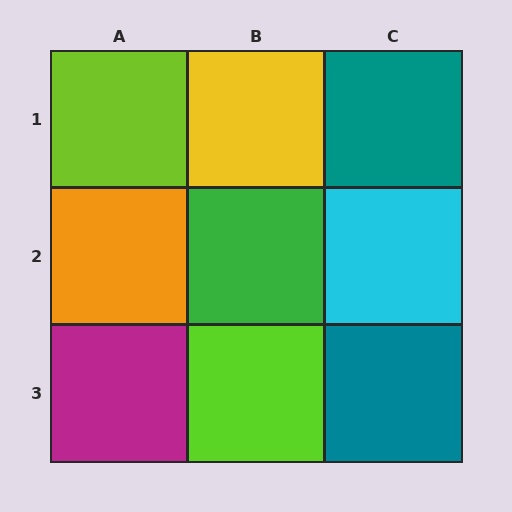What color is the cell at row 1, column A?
Lime.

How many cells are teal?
2 cells are teal.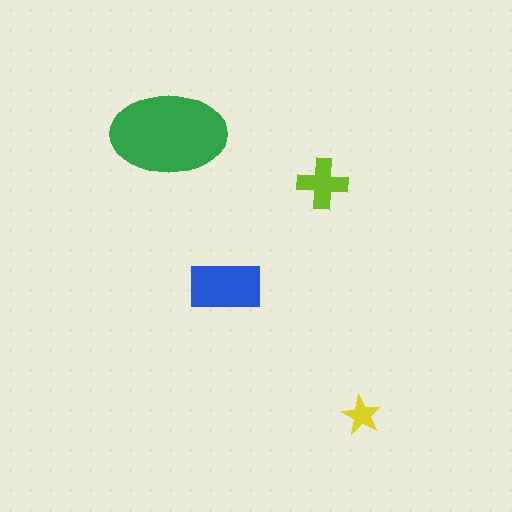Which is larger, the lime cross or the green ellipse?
The green ellipse.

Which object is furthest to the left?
The green ellipse is leftmost.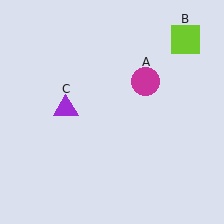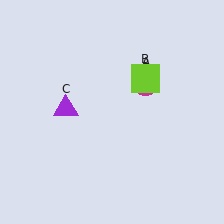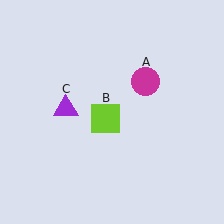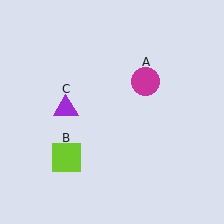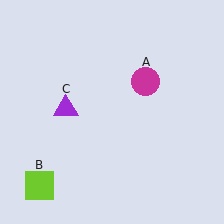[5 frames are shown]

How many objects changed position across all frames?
1 object changed position: lime square (object B).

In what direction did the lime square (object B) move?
The lime square (object B) moved down and to the left.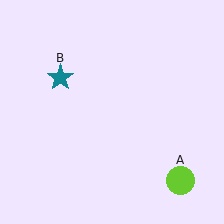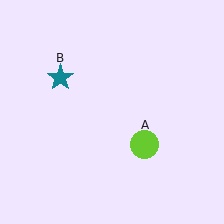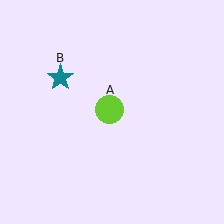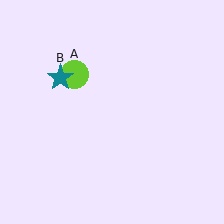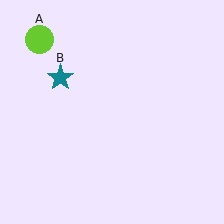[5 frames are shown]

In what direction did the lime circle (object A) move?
The lime circle (object A) moved up and to the left.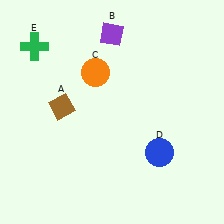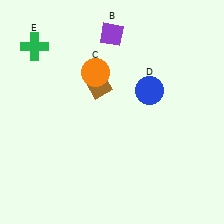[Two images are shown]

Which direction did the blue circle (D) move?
The blue circle (D) moved up.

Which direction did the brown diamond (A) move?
The brown diamond (A) moved right.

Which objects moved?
The objects that moved are: the brown diamond (A), the blue circle (D).